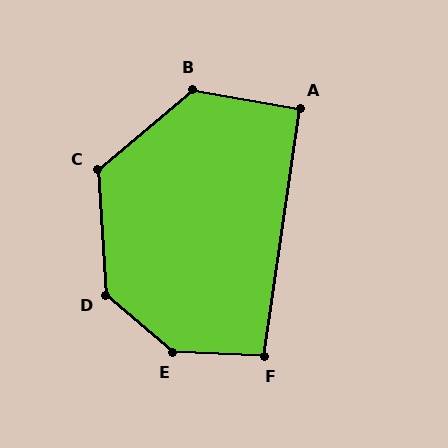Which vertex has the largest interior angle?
E, at approximately 142 degrees.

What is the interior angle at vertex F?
Approximately 96 degrees (obtuse).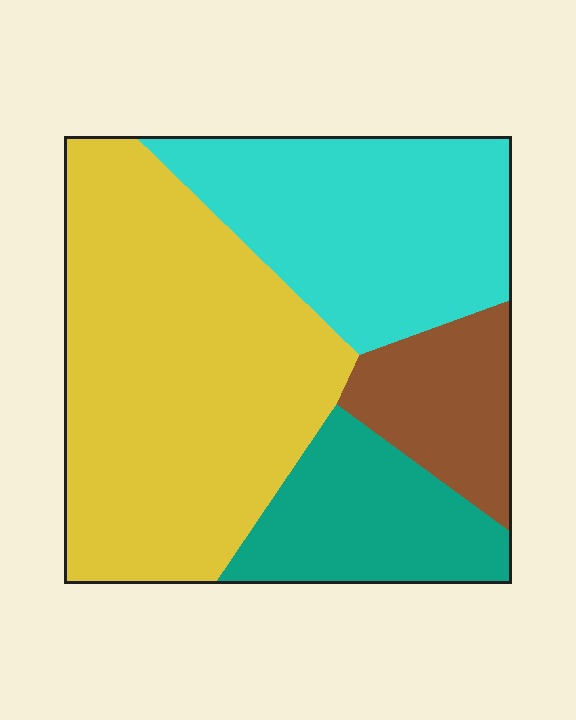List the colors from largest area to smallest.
From largest to smallest: yellow, cyan, teal, brown.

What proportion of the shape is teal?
Teal takes up about one sixth (1/6) of the shape.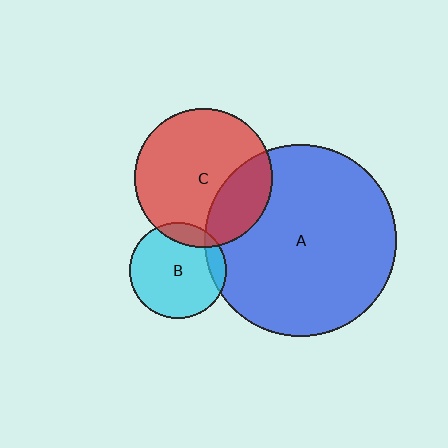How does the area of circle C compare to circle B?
Approximately 2.0 times.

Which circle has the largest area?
Circle A (blue).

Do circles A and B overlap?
Yes.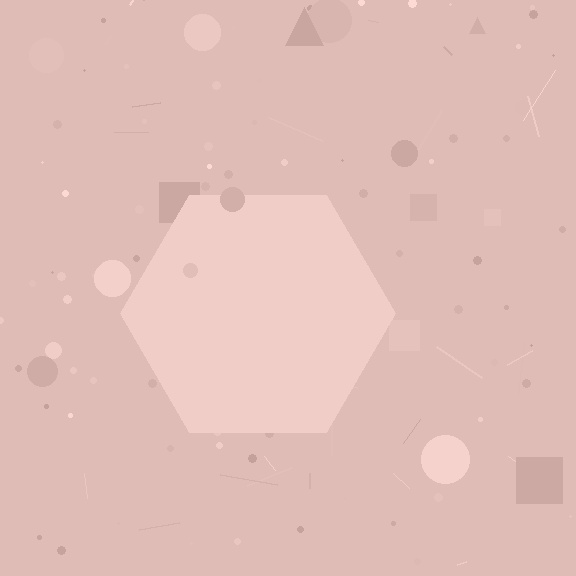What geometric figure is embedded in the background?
A hexagon is embedded in the background.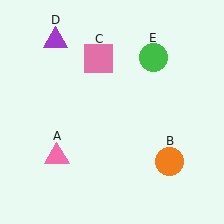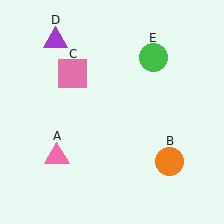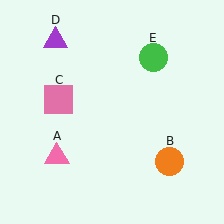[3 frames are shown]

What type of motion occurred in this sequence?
The pink square (object C) rotated counterclockwise around the center of the scene.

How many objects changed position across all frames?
1 object changed position: pink square (object C).